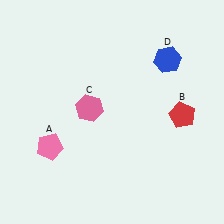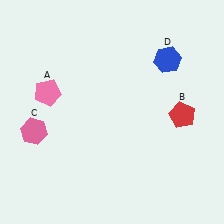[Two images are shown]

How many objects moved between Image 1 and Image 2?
2 objects moved between the two images.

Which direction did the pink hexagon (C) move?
The pink hexagon (C) moved left.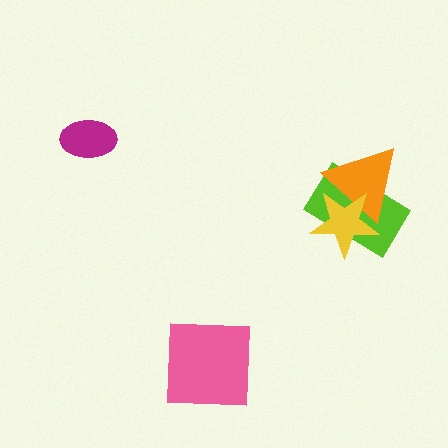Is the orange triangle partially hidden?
Yes, it is partially covered by another shape.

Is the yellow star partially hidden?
No, no other shape covers it.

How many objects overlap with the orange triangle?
2 objects overlap with the orange triangle.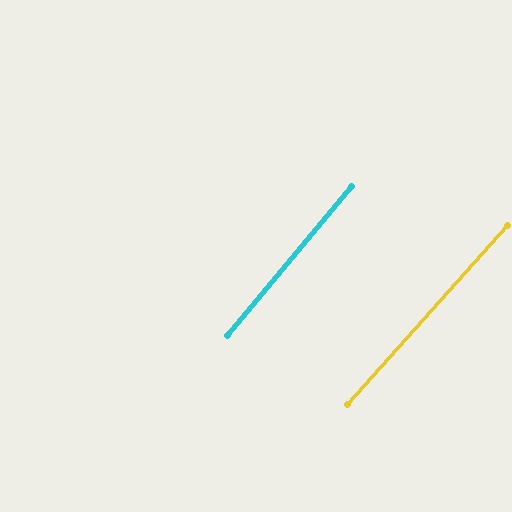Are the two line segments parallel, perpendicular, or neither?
Parallel — their directions differ by only 1.8°.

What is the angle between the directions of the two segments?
Approximately 2 degrees.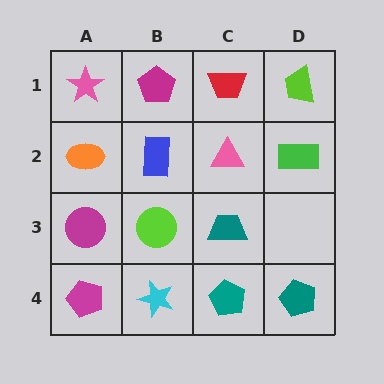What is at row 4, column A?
A magenta pentagon.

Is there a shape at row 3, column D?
No, that cell is empty.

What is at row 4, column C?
A teal pentagon.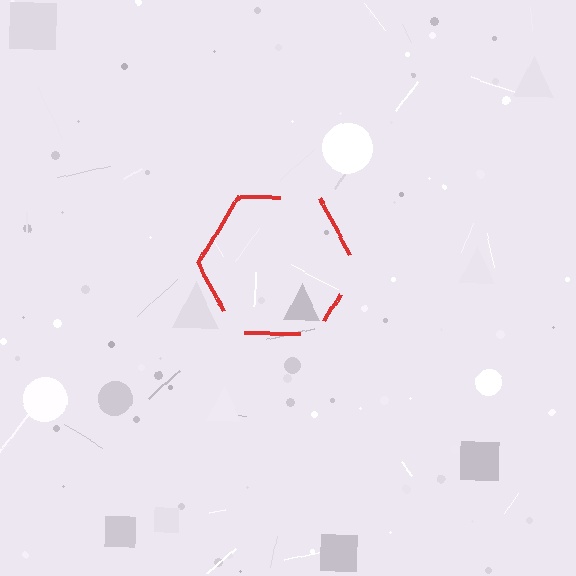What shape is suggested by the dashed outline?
The dashed outline suggests a hexagon.